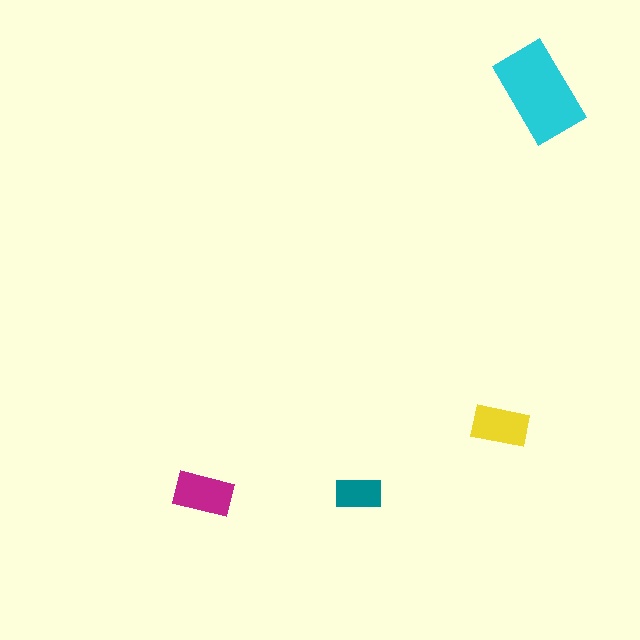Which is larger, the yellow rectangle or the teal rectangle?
The yellow one.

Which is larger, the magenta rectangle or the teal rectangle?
The magenta one.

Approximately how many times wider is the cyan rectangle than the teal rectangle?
About 2 times wider.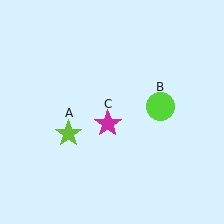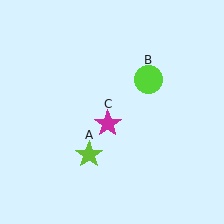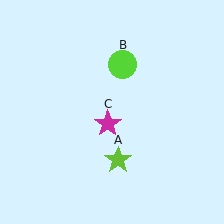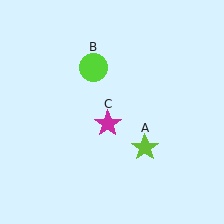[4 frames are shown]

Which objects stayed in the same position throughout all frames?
Magenta star (object C) remained stationary.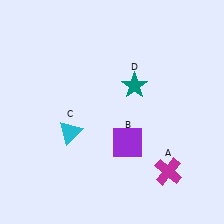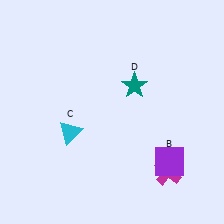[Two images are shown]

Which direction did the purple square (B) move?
The purple square (B) moved right.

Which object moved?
The purple square (B) moved right.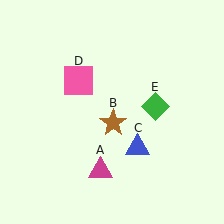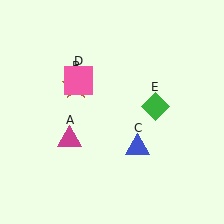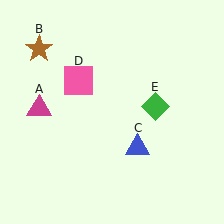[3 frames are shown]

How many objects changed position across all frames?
2 objects changed position: magenta triangle (object A), brown star (object B).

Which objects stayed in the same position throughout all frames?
Blue triangle (object C) and pink square (object D) and green diamond (object E) remained stationary.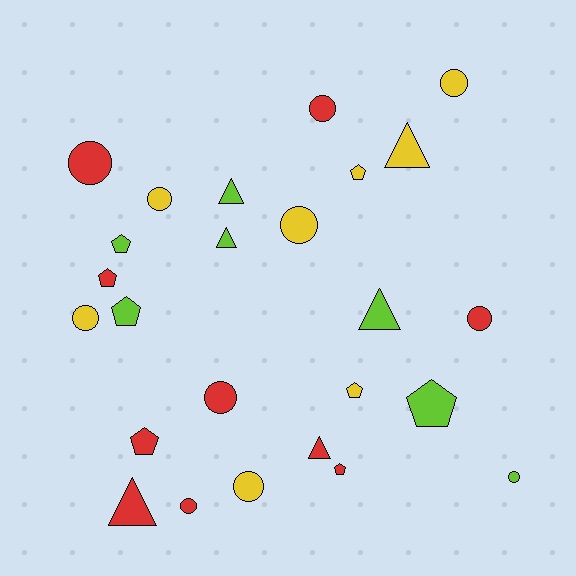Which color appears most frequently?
Red, with 10 objects.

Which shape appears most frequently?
Circle, with 11 objects.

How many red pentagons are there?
There are 3 red pentagons.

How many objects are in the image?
There are 25 objects.